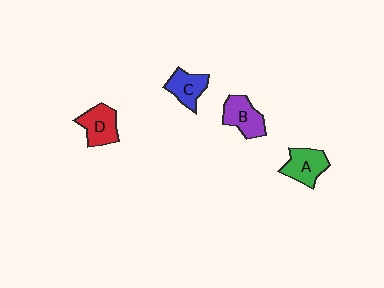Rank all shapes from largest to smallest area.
From largest to smallest: B (purple), A (green), D (red), C (blue).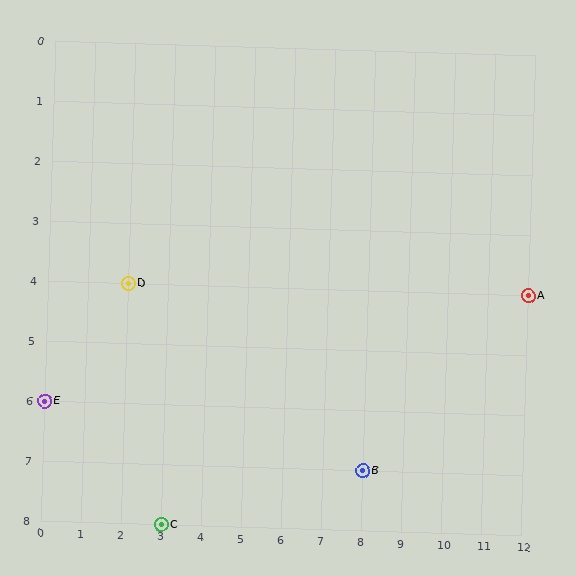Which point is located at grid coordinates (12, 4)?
Point A is at (12, 4).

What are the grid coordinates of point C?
Point C is at grid coordinates (3, 8).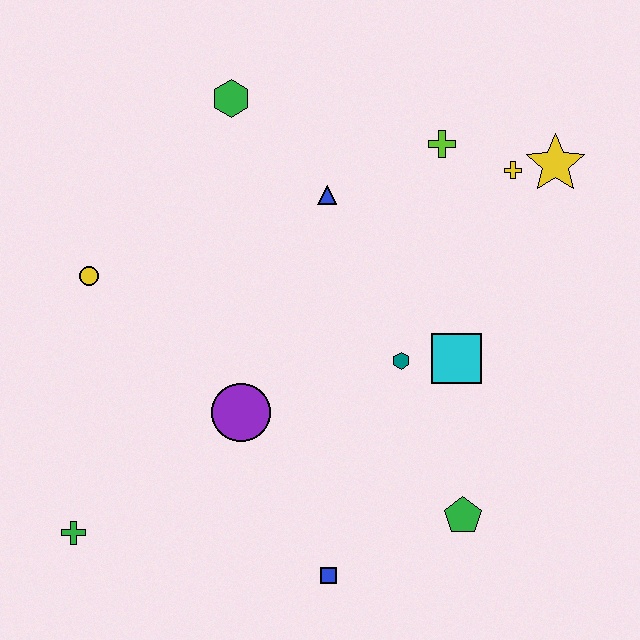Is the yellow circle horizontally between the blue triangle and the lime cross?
No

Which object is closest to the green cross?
The purple circle is closest to the green cross.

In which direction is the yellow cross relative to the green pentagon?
The yellow cross is above the green pentagon.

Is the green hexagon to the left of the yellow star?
Yes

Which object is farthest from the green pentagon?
The green hexagon is farthest from the green pentagon.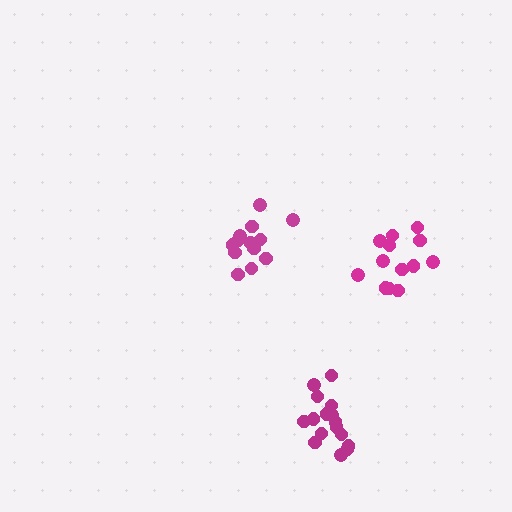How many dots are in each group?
Group 1: 13 dots, Group 2: 13 dots, Group 3: 16 dots (42 total).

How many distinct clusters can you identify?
There are 3 distinct clusters.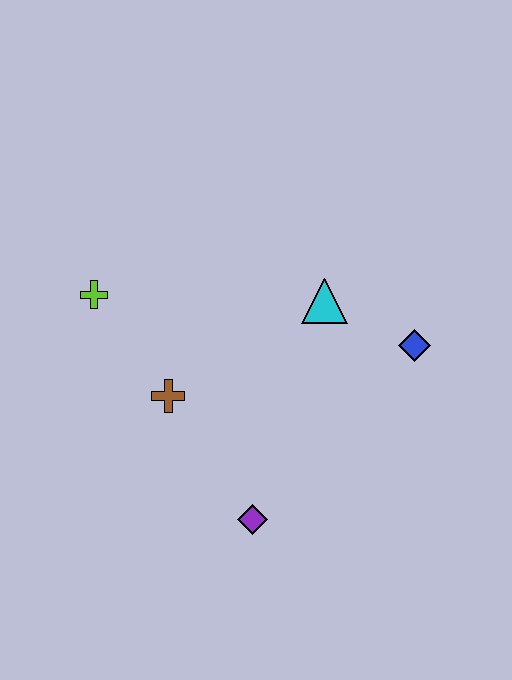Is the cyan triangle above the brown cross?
Yes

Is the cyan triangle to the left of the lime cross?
No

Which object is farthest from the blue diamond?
The lime cross is farthest from the blue diamond.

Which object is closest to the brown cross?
The lime cross is closest to the brown cross.